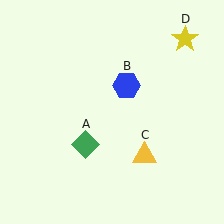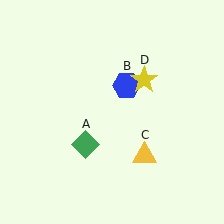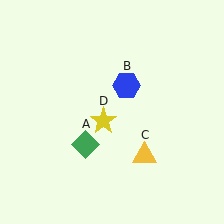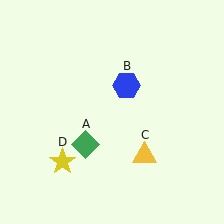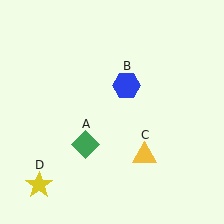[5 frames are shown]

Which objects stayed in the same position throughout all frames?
Green diamond (object A) and blue hexagon (object B) and yellow triangle (object C) remained stationary.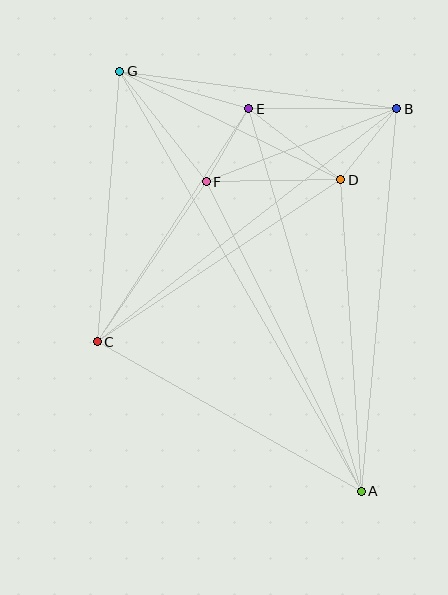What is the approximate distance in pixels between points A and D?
The distance between A and D is approximately 312 pixels.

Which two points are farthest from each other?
Points A and G are farthest from each other.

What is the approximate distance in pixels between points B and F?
The distance between B and F is approximately 204 pixels.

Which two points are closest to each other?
Points E and F are closest to each other.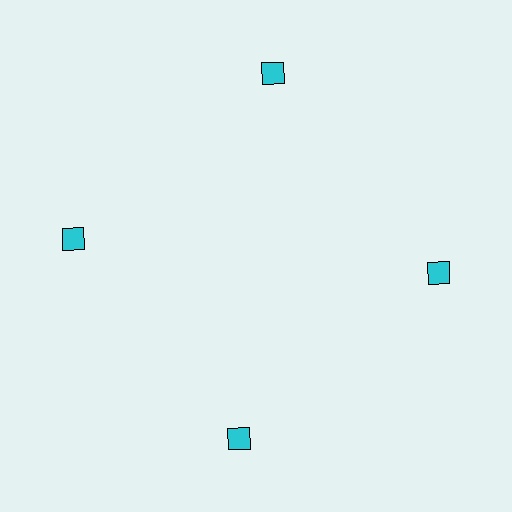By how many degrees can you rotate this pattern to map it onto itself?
The pattern maps onto itself every 90 degrees of rotation.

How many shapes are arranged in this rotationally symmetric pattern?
There are 4 shapes, arranged in 4 groups of 1.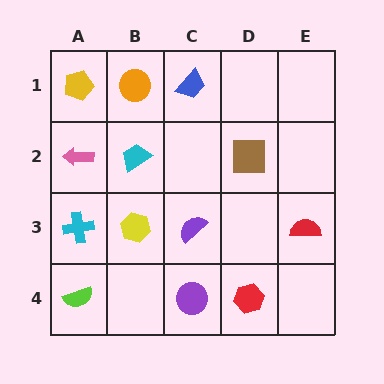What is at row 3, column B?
A yellow hexagon.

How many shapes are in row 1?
3 shapes.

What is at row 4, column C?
A purple circle.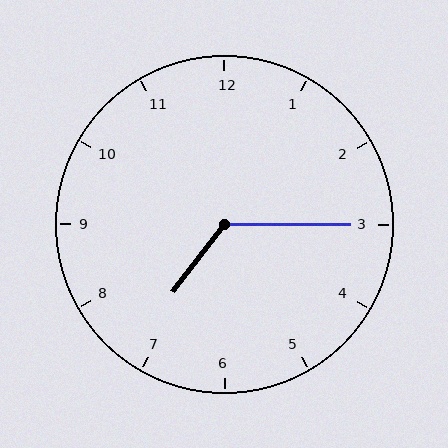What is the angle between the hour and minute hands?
Approximately 128 degrees.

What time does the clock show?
7:15.